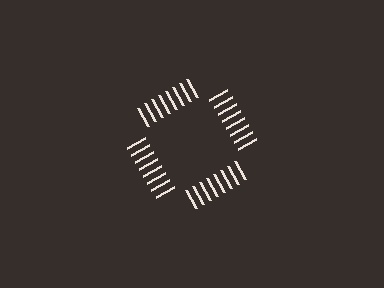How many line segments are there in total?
32 — 8 along each of the 4 edges.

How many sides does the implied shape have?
4 sides — the line-ends trace a square.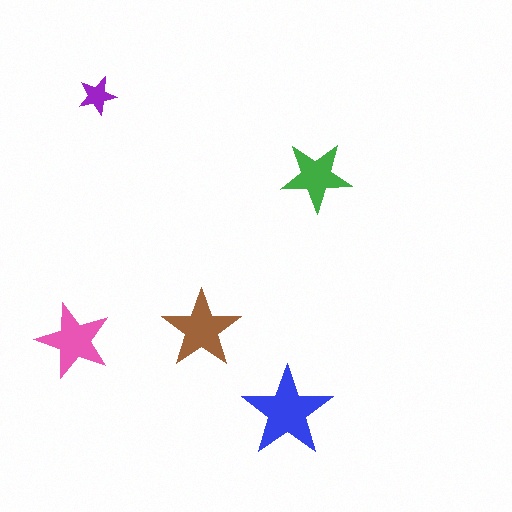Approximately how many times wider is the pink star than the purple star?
About 2 times wider.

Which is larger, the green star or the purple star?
The green one.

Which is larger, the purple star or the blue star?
The blue one.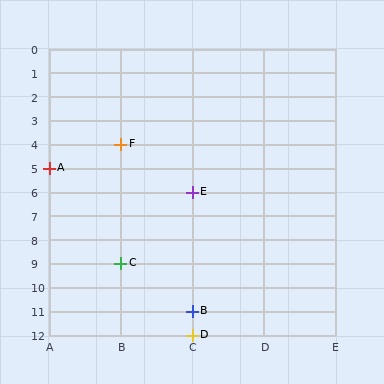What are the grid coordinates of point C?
Point C is at grid coordinates (B, 9).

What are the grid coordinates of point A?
Point A is at grid coordinates (A, 5).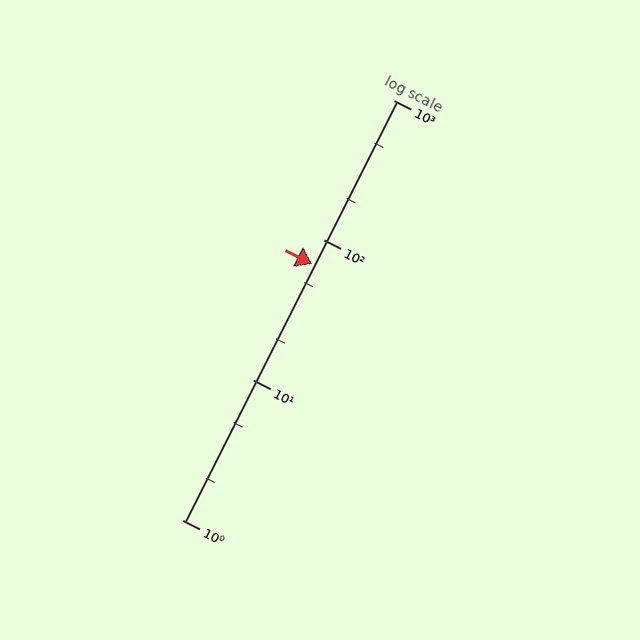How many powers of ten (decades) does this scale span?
The scale spans 3 decades, from 1 to 1000.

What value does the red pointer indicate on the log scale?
The pointer indicates approximately 67.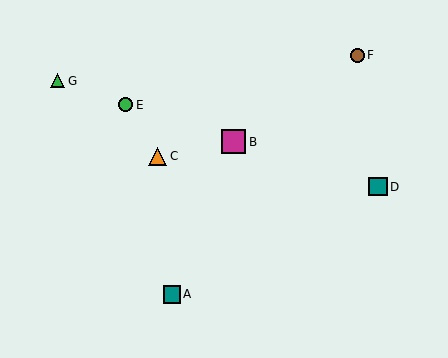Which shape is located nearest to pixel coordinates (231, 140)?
The magenta square (labeled B) at (234, 142) is nearest to that location.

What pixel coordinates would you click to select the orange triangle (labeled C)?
Click at (157, 156) to select the orange triangle C.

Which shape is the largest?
The magenta square (labeled B) is the largest.